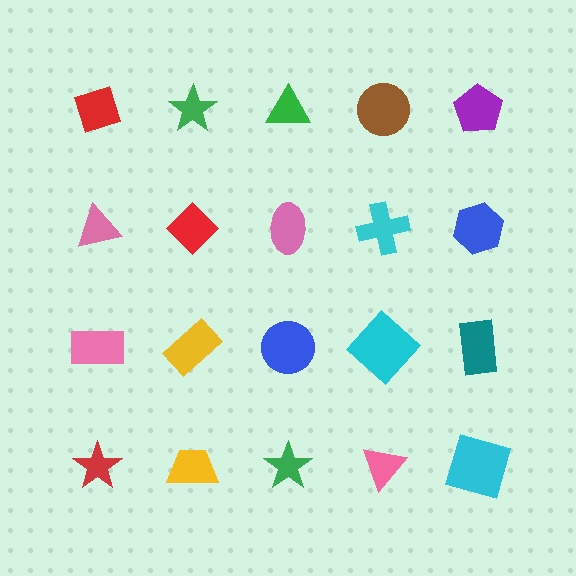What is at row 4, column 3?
A green star.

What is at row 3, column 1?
A pink rectangle.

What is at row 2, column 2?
A red diamond.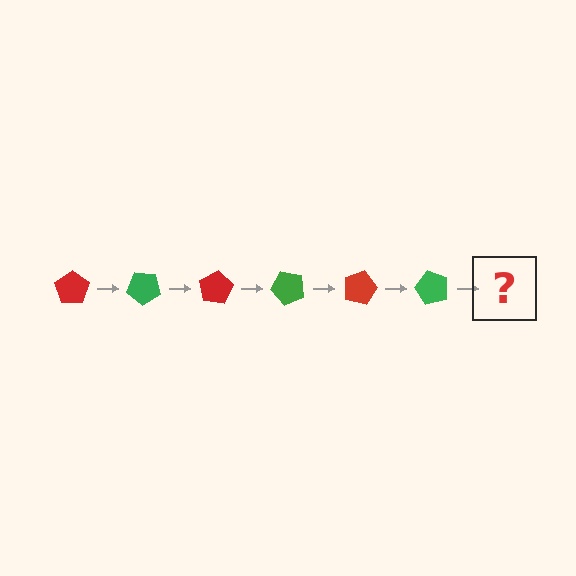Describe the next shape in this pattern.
It should be a red pentagon, rotated 240 degrees from the start.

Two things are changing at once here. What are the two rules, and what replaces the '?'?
The two rules are that it rotates 40 degrees each step and the color cycles through red and green. The '?' should be a red pentagon, rotated 240 degrees from the start.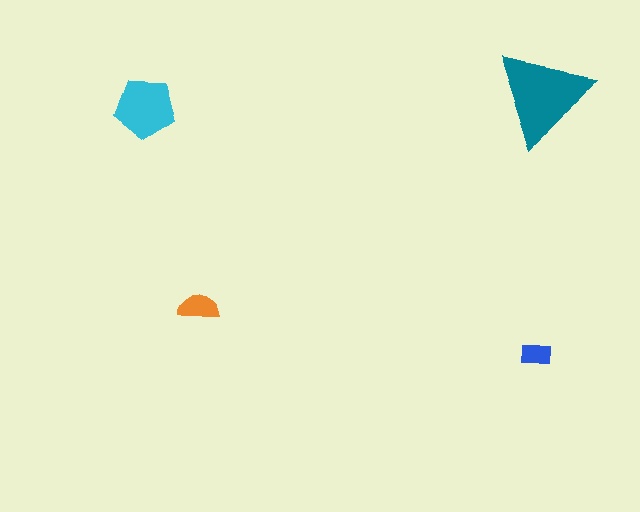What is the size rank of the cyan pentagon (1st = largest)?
2nd.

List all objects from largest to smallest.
The teal triangle, the cyan pentagon, the orange semicircle, the blue rectangle.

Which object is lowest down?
The blue rectangle is bottommost.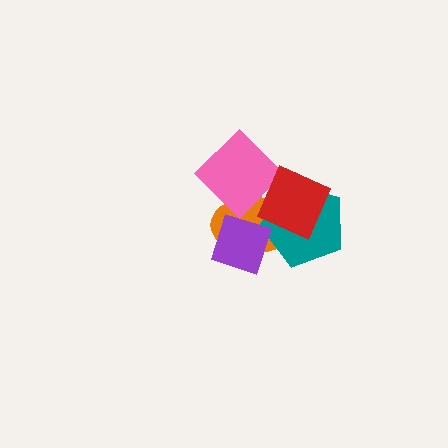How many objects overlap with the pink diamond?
2 objects overlap with the pink diamond.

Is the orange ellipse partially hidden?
Yes, it is partially covered by another shape.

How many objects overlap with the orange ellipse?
4 objects overlap with the orange ellipse.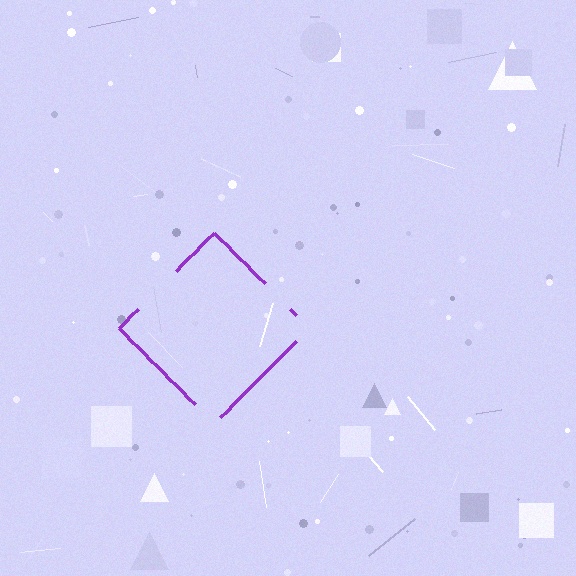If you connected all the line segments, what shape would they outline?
They would outline a diamond.